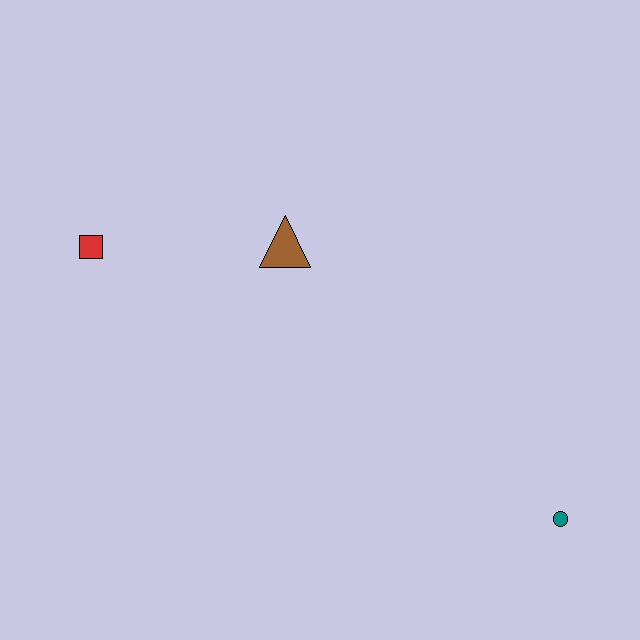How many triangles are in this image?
There is 1 triangle.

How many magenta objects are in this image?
There are no magenta objects.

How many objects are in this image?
There are 3 objects.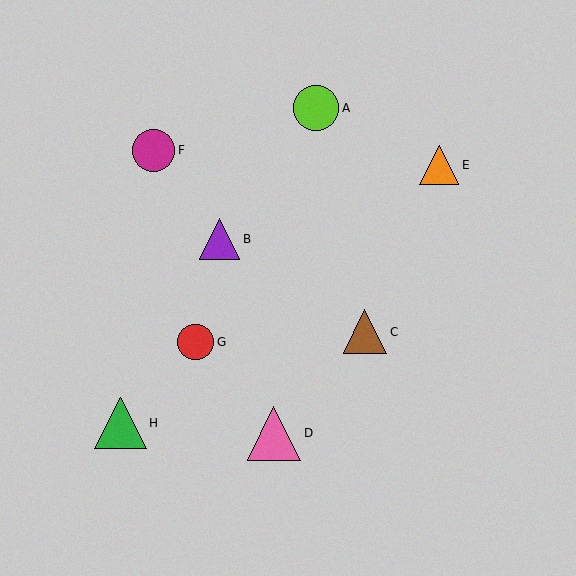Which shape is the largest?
The pink triangle (labeled D) is the largest.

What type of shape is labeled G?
Shape G is a red circle.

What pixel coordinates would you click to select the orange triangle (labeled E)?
Click at (439, 165) to select the orange triangle E.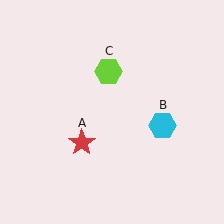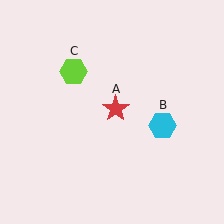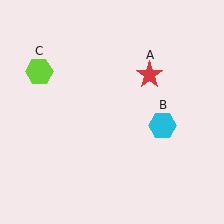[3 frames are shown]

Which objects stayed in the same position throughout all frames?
Cyan hexagon (object B) remained stationary.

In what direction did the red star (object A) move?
The red star (object A) moved up and to the right.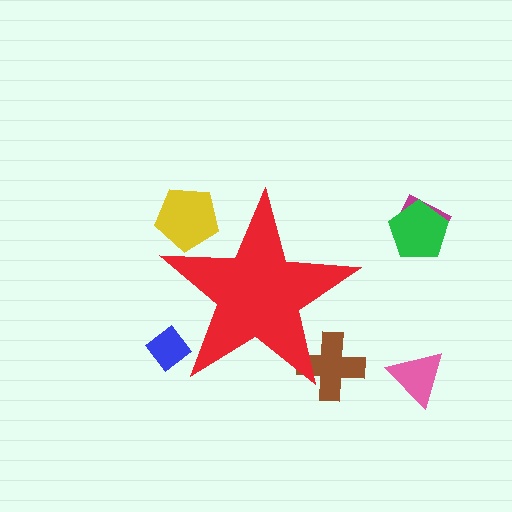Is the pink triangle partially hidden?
No, the pink triangle is fully visible.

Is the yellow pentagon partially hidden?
Yes, the yellow pentagon is partially hidden behind the red star.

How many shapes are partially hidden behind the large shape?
3 shapes are partially hidden.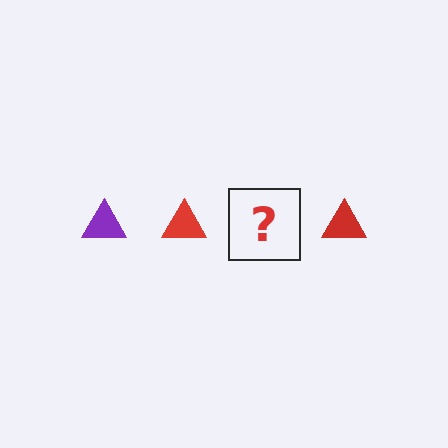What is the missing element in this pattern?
The missing element is a purple triangle.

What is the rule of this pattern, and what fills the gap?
The rule is that the pattern cycles through purple, red triangles. The gap should be filled with a purple triangle.